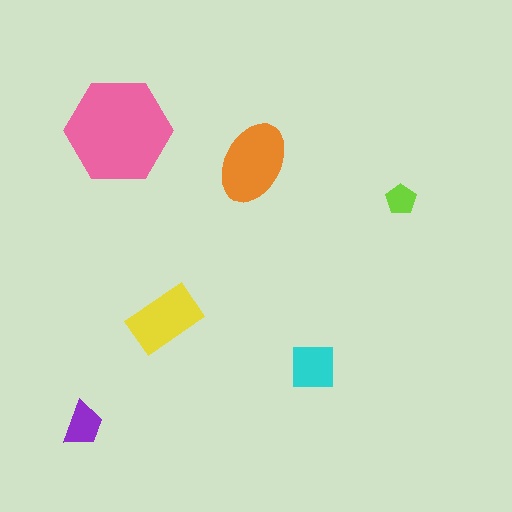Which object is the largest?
The pink hexagon.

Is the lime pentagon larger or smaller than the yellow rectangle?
Smaller.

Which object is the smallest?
The lime pentagon.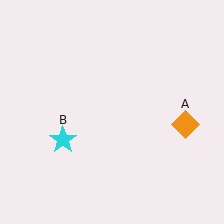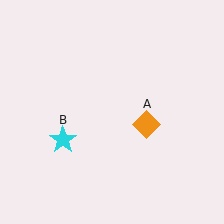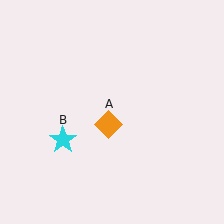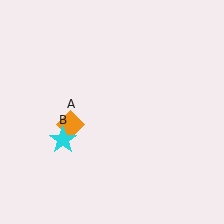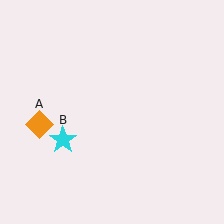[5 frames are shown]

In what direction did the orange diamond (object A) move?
The orange diamond (object A) moved left.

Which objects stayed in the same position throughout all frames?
Cyan star (object B) remained stationary.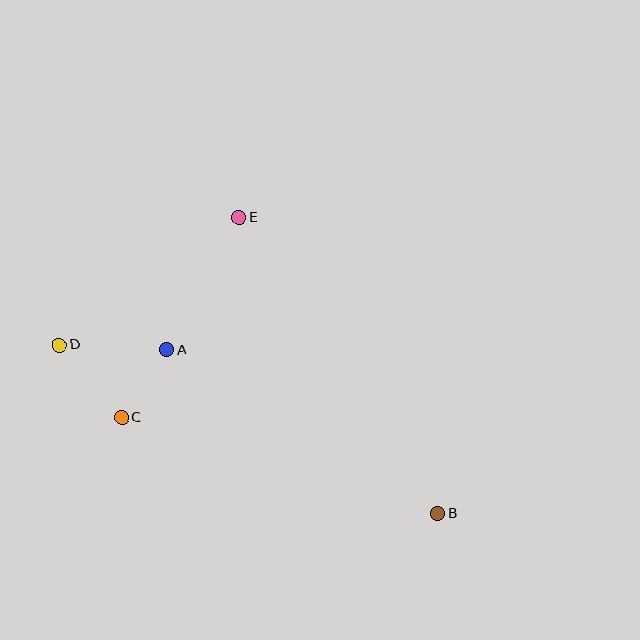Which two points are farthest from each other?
Points B and D are farthest from each other.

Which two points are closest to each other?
Points A and C are closest to each other.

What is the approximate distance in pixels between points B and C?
The distance between B and C is approximately 330 pixels.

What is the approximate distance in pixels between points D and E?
The distance between D and E is approximately 220 pixels.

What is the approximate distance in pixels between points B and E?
The distance between B and E is approximately 357 pixels.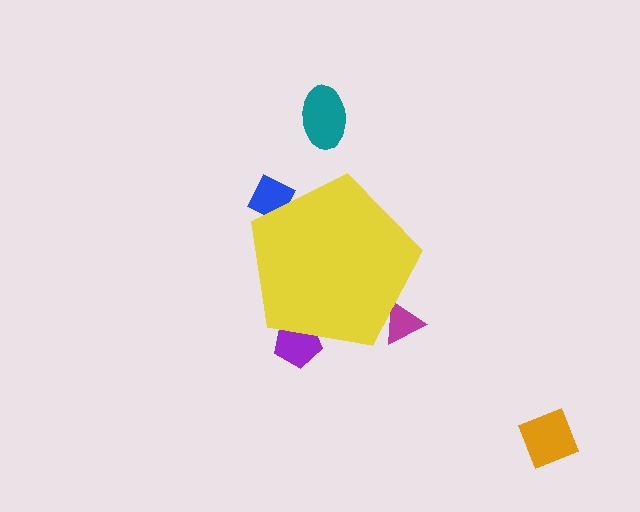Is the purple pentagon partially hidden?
Yes, the purple pentagon is partially hidden behind the yellow pentagon.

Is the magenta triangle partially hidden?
Yes, the magenta triangle is partially hidden behind the yellow pentagon.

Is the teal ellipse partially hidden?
No, the teal ellipse is fully visible.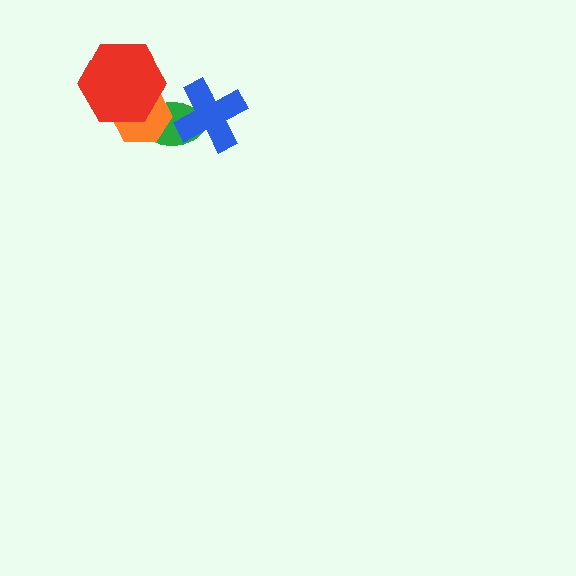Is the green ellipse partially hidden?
Yes, it is partially covered by another shape.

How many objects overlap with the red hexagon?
2 objects overlap with the red hexagon.